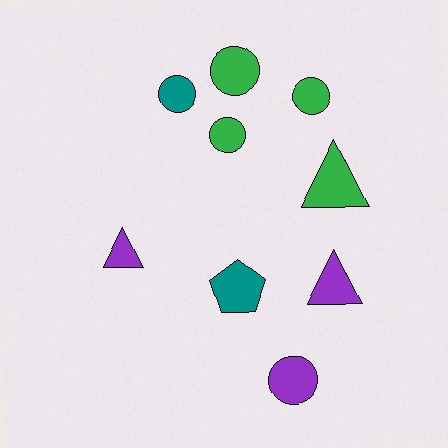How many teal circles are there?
There is 1 teal circle.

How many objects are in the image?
There are 9 objects.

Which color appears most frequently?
Green, with 4 objects.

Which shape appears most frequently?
Circle, with 5 objects.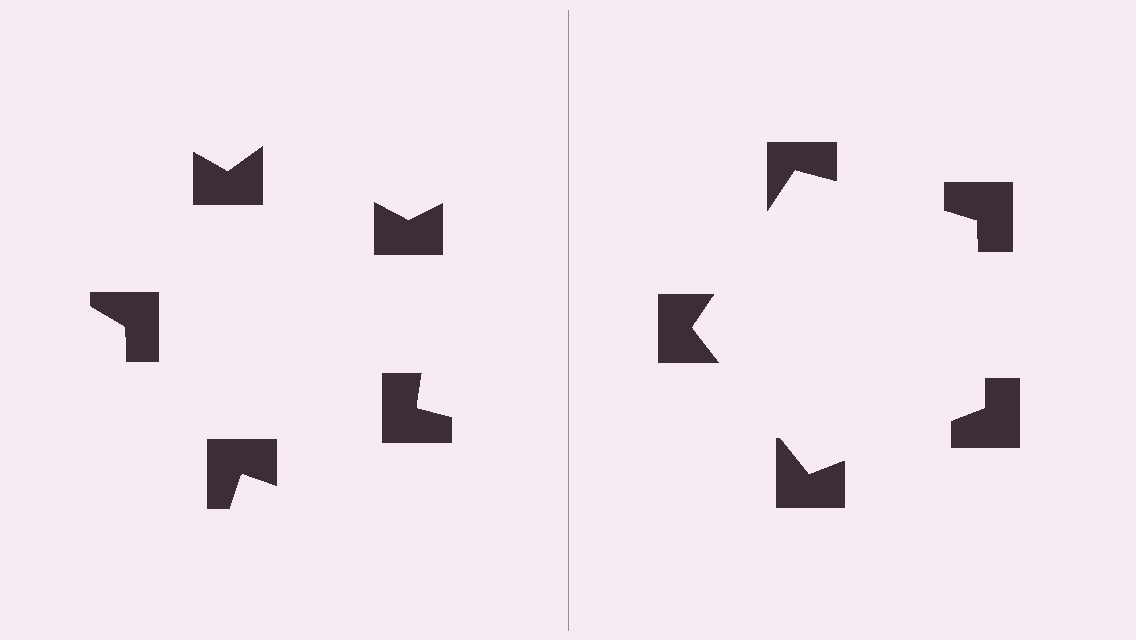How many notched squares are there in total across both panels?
10 — 5 on each side.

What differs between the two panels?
The notched squares are positioned identically on both sides; only the wedge orientations differ. On the right they align to a pentagon; on the left they are misaligned.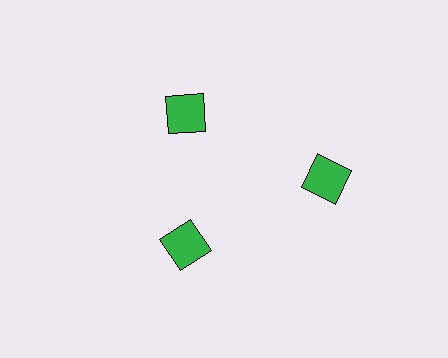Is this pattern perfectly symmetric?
No. The 3 green squares are arranged in a ring, but one element near the 3 o'clock position is pushed outward from the center, breaking the 3-fold rotational symmetry.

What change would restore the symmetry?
The symmetry would be restored by moving it inward, back onto the ring so that all 3 squares sit at equal angles and equal distance from the center.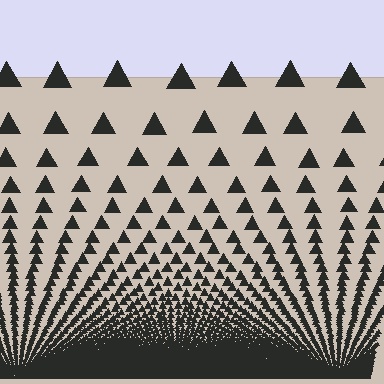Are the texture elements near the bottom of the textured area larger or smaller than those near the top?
Smaller. The gradient is inverted — elements near the bottom are smaller and denser.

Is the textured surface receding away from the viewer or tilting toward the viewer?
The surface appears to tilt toward the viewer. Texture elements get larger and sparser toward the top.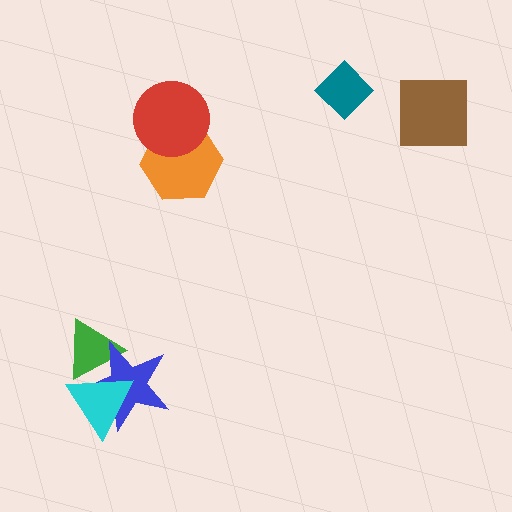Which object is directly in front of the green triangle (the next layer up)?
The blue star is directly in front of the green triangle.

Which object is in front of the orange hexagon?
The red circle is in front of the orange hexagon.